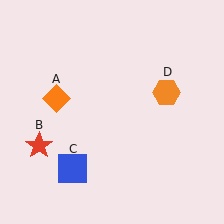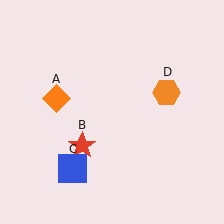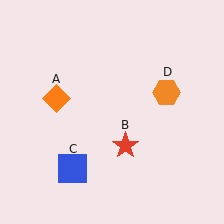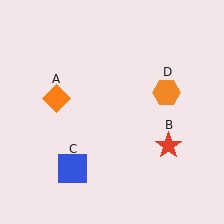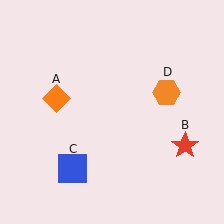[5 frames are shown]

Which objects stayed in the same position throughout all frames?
Orange diamond (object A) and blue square (object C) and orange hexagon (object D) remained stationary.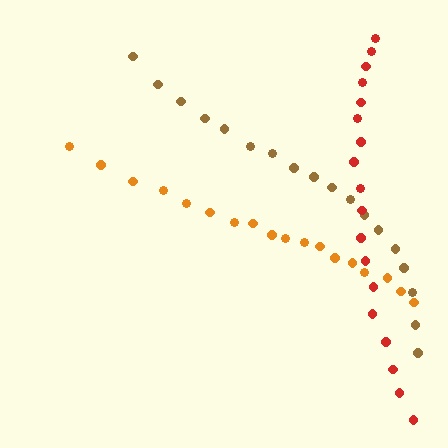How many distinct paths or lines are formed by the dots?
There are 3 distinct paths.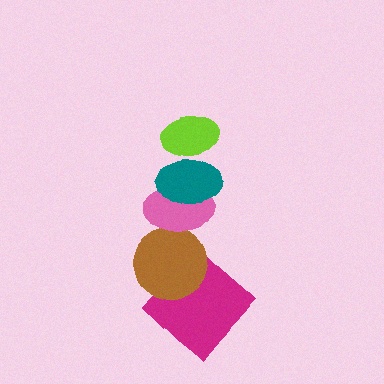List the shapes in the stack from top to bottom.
From top to bottom: the lime ellipse, the teal ellipse, the pink ellipse, the brown circle, the magenta diamond.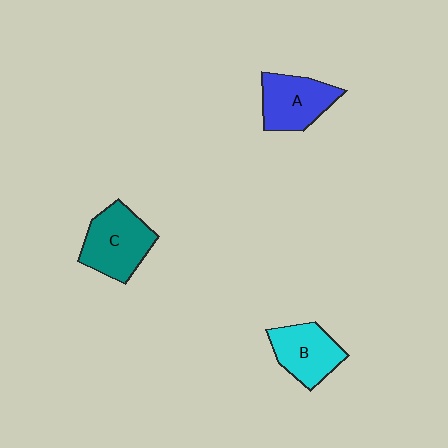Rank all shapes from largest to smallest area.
From largest to smallest: C (teal), A (blue), B (cyan).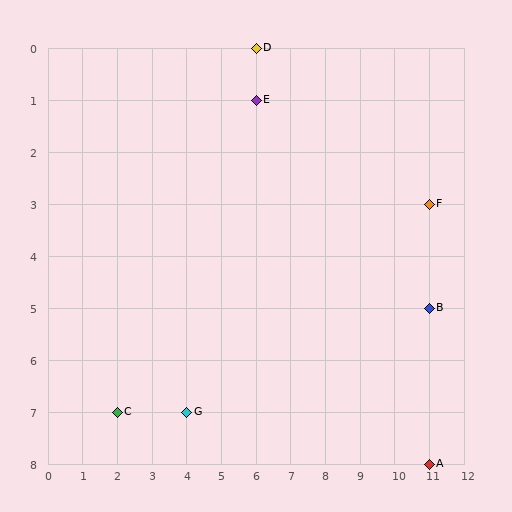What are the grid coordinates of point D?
Point D is at grid coordinates (6, 0).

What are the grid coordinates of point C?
Point C is at grid coordinates (2, 7).